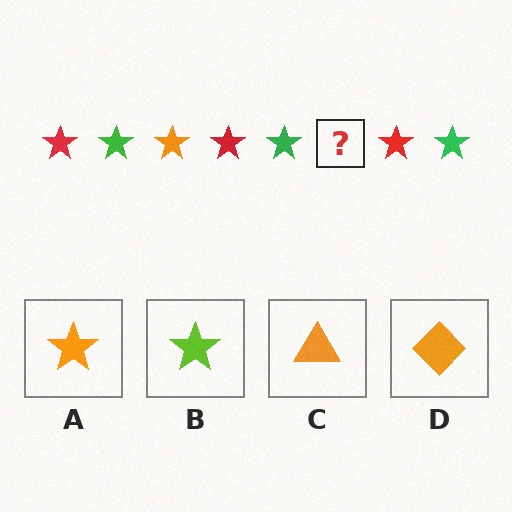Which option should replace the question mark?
Option A.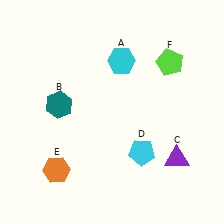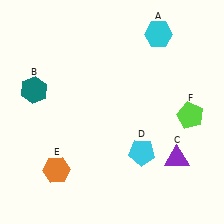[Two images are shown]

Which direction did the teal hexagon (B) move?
The teal hexagon (B) moved left.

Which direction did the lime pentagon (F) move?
The lime pentagon (F) moved down.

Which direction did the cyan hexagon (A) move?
The cyan hexagon (A) moved right.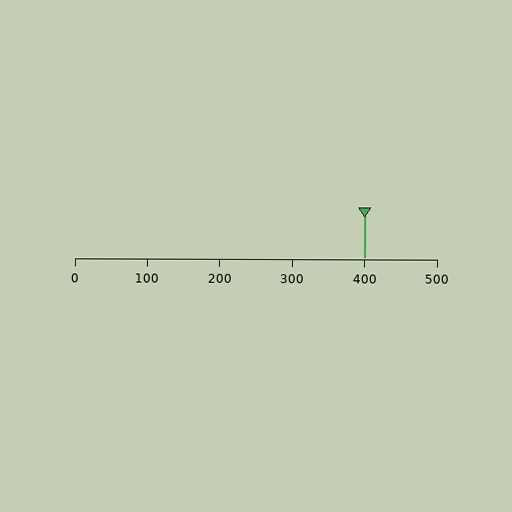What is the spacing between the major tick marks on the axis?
The major ticks are spaced 100 apart.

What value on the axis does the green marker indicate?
The marker indicates approximately 400.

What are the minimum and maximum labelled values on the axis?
The axis runs from 0 to 500.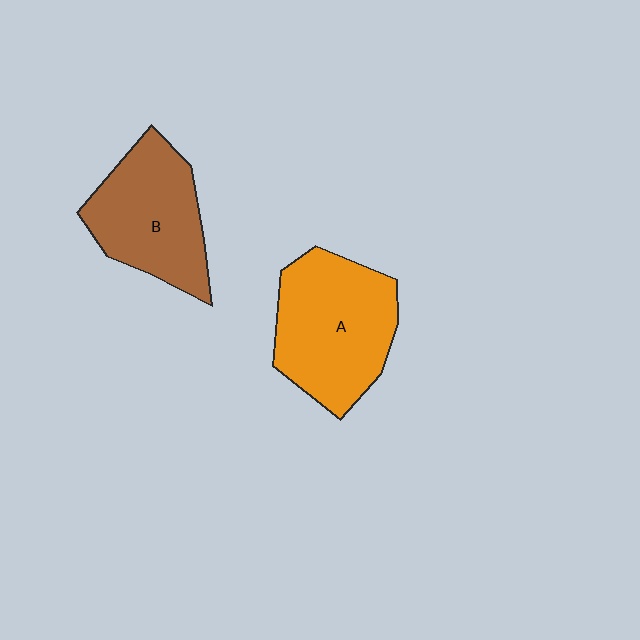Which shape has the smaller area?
Shape B (brown).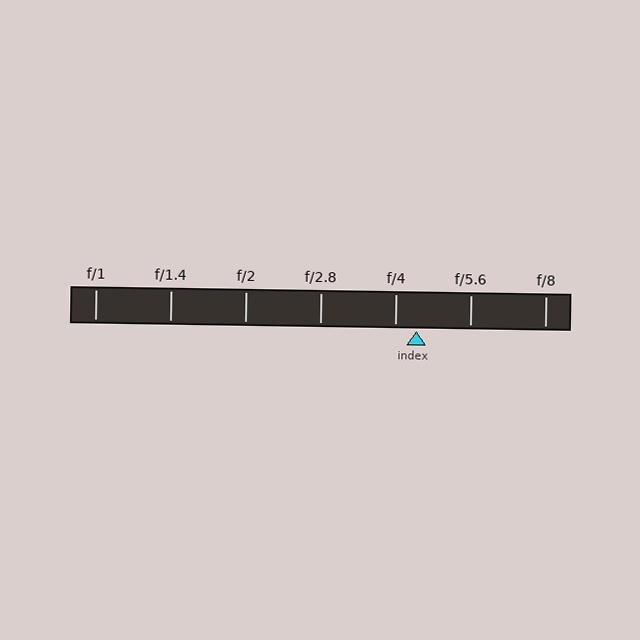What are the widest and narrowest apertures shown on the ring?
The widest aperture shown is f/1 and the narrowest is f/8.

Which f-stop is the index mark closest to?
The index mark is closest to f/4.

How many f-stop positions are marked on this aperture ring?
There are 7 f-stop positions marked.